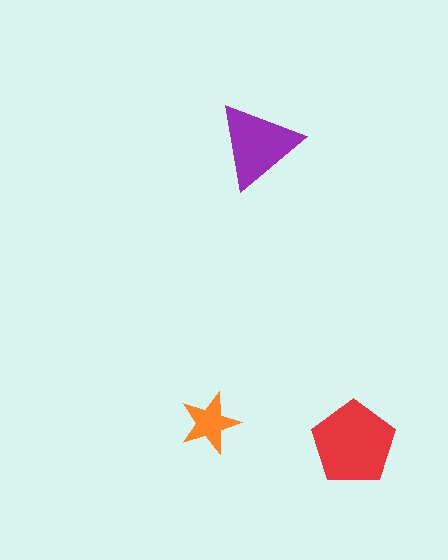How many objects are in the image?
There are 3 objects in the image.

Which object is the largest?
The red pentagon.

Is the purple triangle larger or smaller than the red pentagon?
Smaller.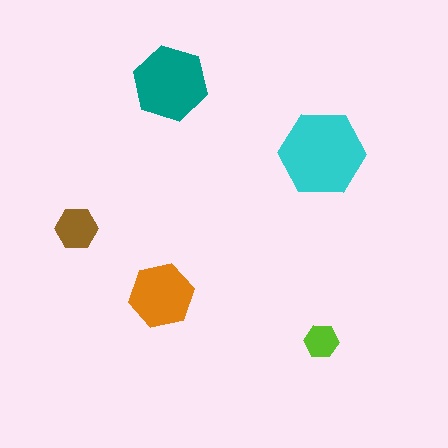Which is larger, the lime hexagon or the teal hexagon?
The teal one.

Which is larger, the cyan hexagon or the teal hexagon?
The cyan one.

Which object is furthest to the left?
The brown hexagon is leftmost.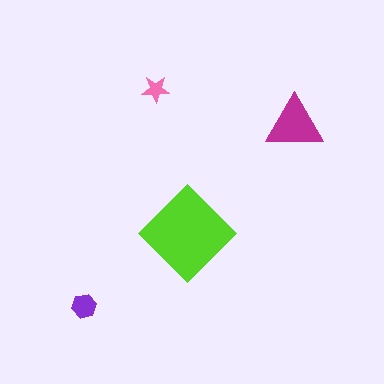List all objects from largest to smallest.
The lime diamond, the magenta triangle, the purple hexagon, the pink star.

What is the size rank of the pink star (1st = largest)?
4th.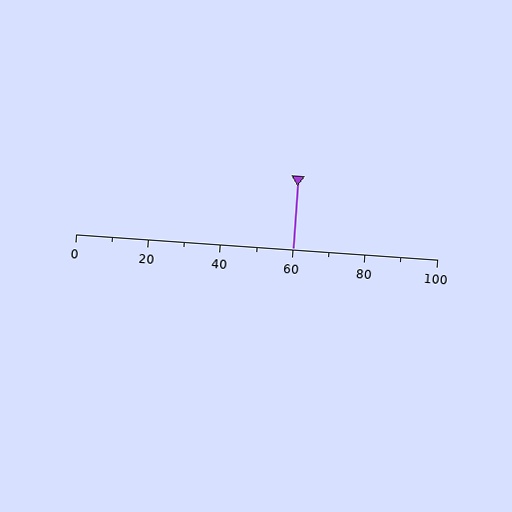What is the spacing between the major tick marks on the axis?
The major ticks are spaced 20 apart.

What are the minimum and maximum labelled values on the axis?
The axis runs from 0 to 100.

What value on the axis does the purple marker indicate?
The marker indicates approximately 60.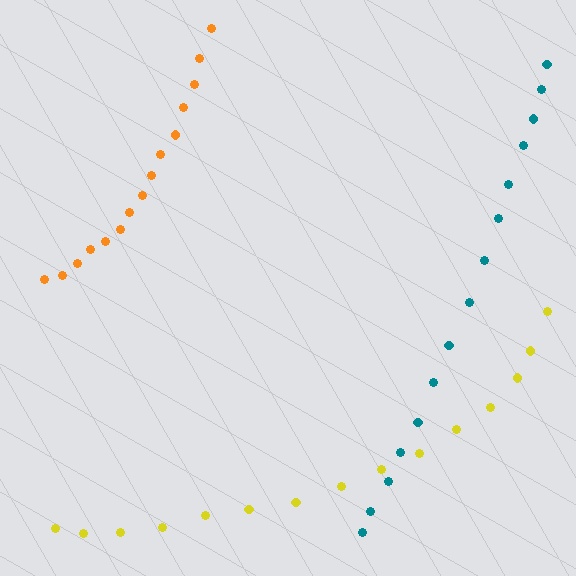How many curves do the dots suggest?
There are 3 distinct paths.